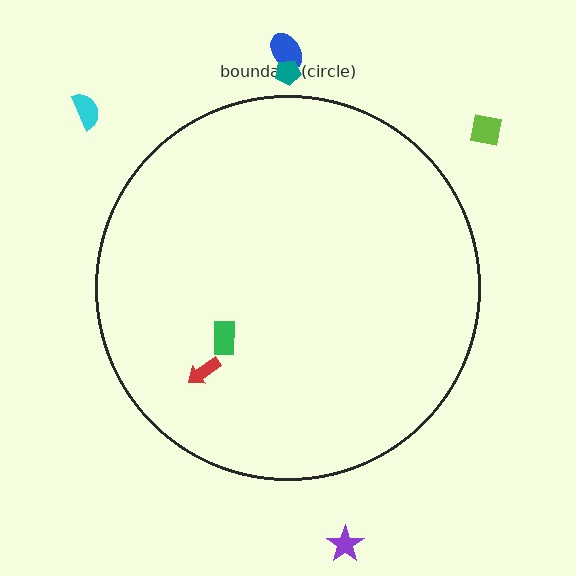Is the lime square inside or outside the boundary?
Outside.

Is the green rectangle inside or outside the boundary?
Inside.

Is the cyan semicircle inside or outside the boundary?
Outside.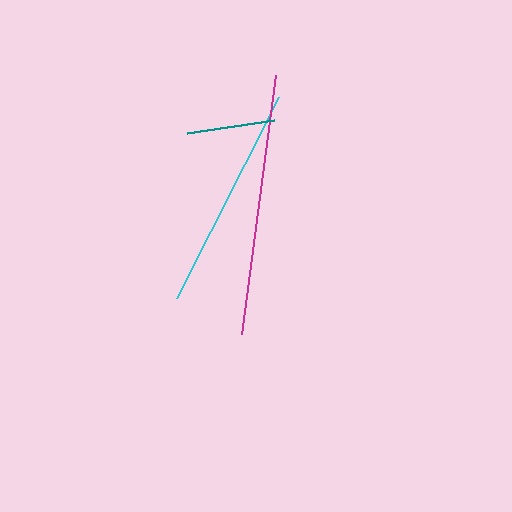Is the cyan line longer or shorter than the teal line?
The cyan line is longer than the teal line.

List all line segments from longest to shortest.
From longest to shortest: magenta, cyan, teal.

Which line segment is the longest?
The magenta line is the longest at approximately 262 pixels.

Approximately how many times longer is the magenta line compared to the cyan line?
The magenta line is approximately 1.2 times the length of the cyan line.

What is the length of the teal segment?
The teal segment is approximately 87 pixels long.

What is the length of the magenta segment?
The magenta segment is approximately 262 pixels long.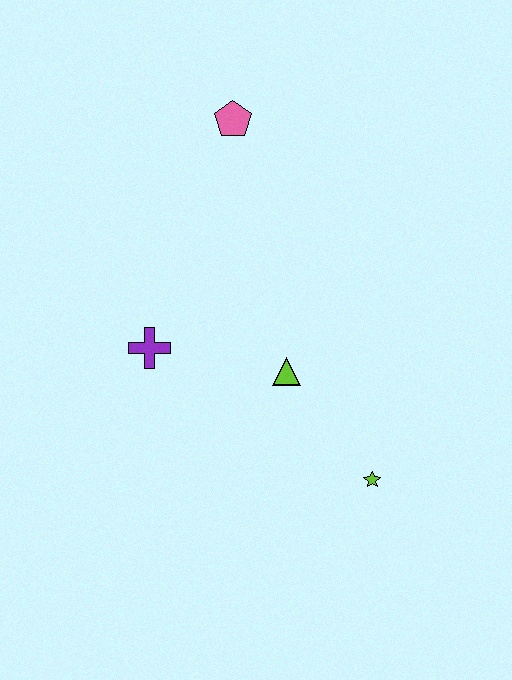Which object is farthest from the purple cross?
The lime star is farthest from the purple cross.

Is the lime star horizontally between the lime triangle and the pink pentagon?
No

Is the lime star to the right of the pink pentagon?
Yes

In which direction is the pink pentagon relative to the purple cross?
The pink pentagon is above the purple cross.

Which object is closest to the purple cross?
The lime triangle is closest to the purple cross.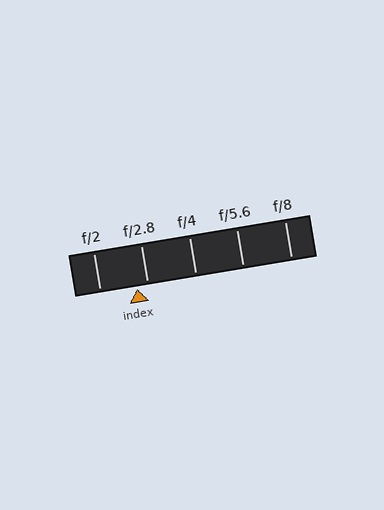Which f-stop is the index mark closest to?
The index mark is closest to f/2.8.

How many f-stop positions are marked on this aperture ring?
There are 5 f-stop positions marked.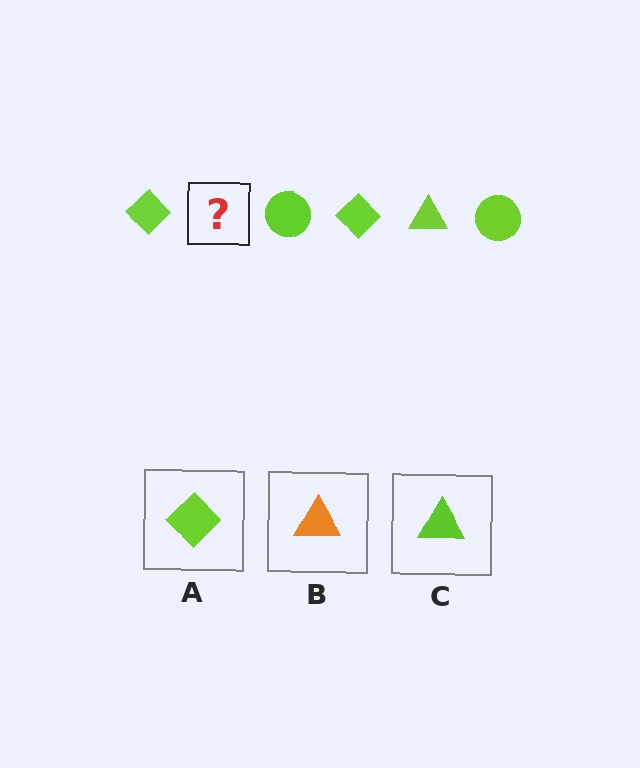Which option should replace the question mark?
Option C.